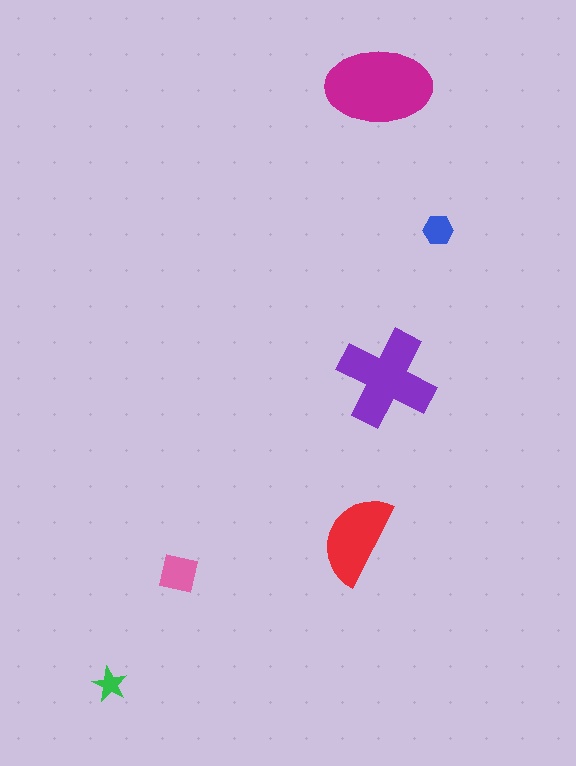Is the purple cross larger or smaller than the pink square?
Larger.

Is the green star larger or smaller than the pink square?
Smaller.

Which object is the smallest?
The green star.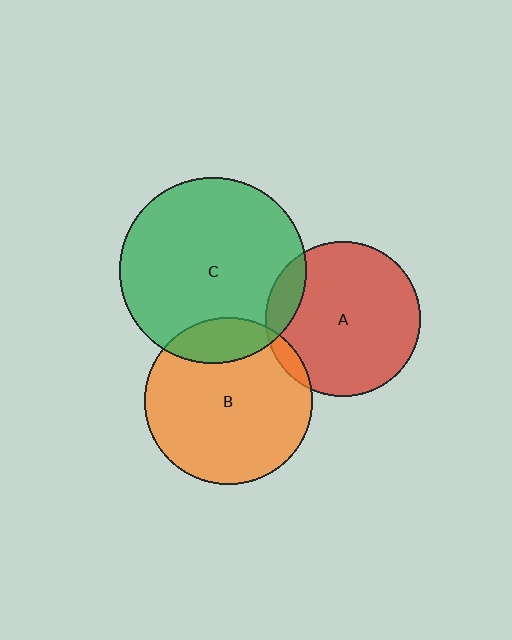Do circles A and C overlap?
Yes.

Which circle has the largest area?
Circle C (green).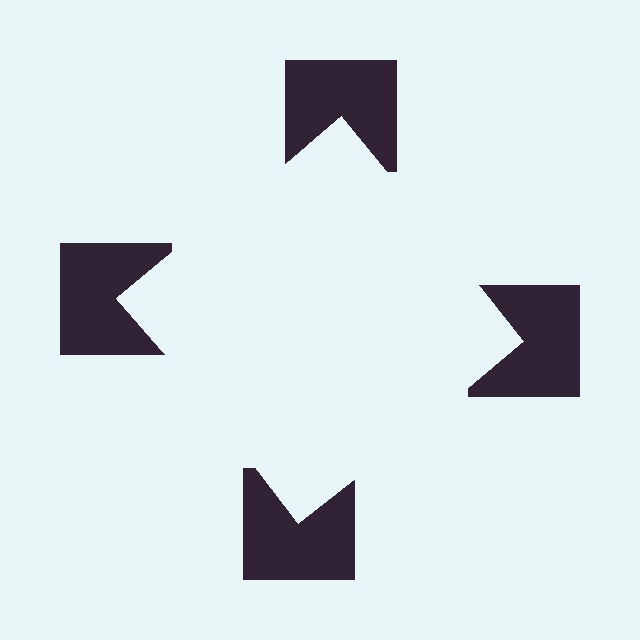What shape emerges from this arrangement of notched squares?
An illusory square — its edges are inferred from the aligned wedge cuts in the notched squares, not physically drawn.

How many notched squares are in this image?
There are 4 — one at each vertex of the illusory square.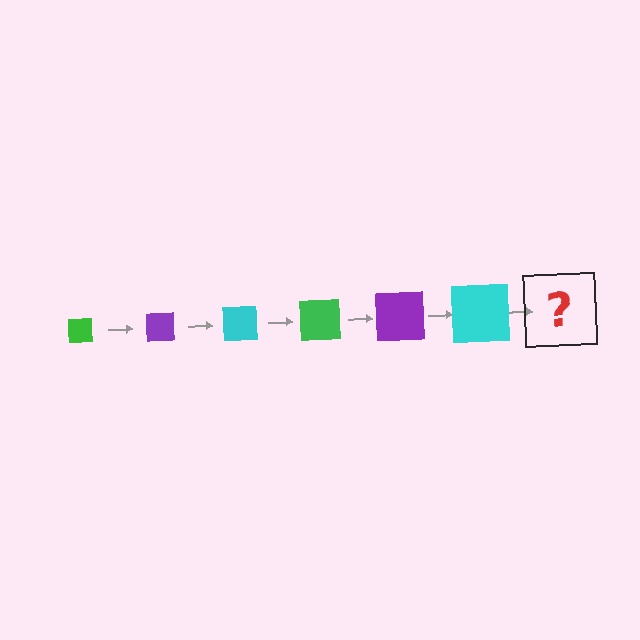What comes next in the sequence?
The next element should be a green square, larger than the previous one.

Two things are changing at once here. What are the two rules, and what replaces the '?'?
The two rules are that the square grows larger each step and the color cycles through green, purple, and cyan. The '?' should be a green square, larger than the previous one.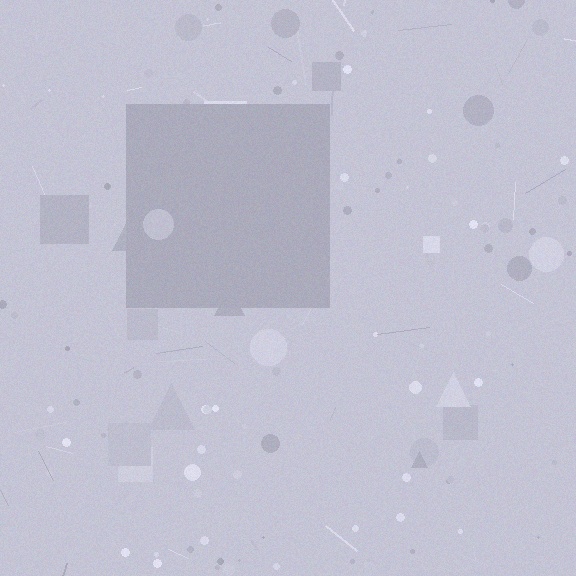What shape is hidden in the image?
A square is hidden in the image.